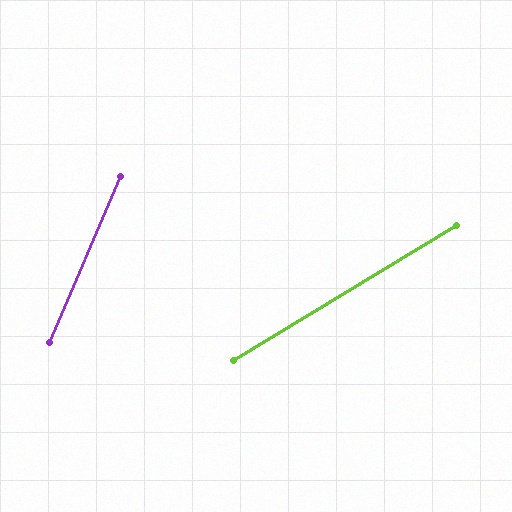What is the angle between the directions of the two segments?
Approximately 36 degrees.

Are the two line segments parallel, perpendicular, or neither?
Neither parallel nor perpendicular — they differ by about 36°.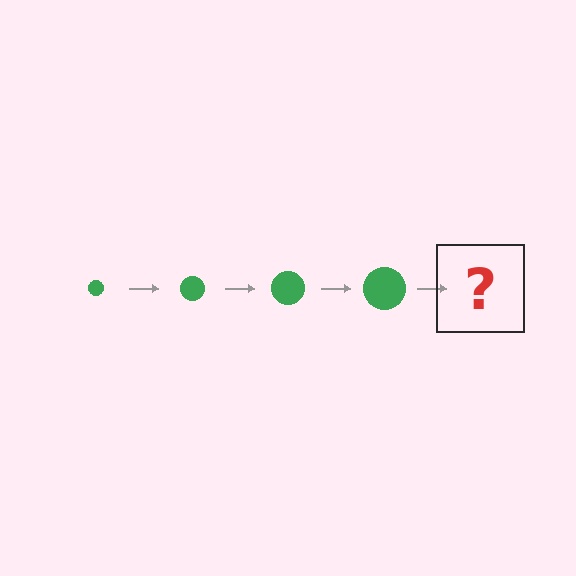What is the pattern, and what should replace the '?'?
The pattern is that the circle gets progressively larger each step. The '?' should be a green circle, larger than the previous one.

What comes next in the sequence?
The next element should be a green circle, larger than the previous one.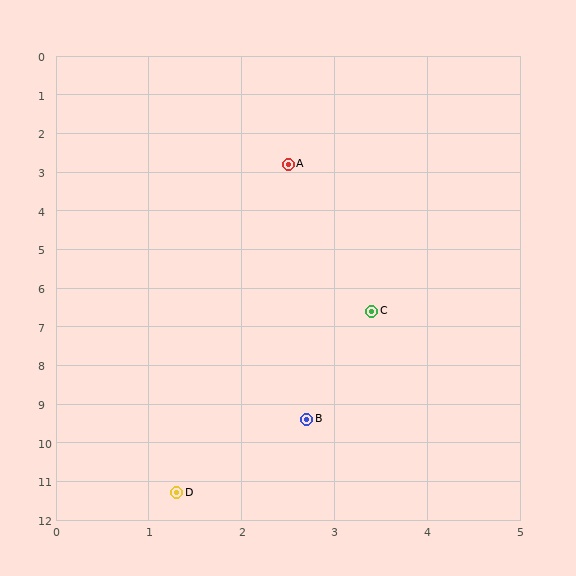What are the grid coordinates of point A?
Point A is at approximately (2.5, 2.8).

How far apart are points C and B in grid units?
Points C and B are about 2.9 grid units apart.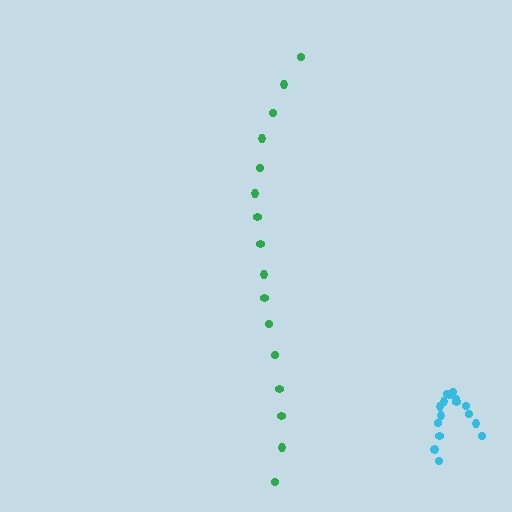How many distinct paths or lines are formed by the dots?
There are 2 distinct paths.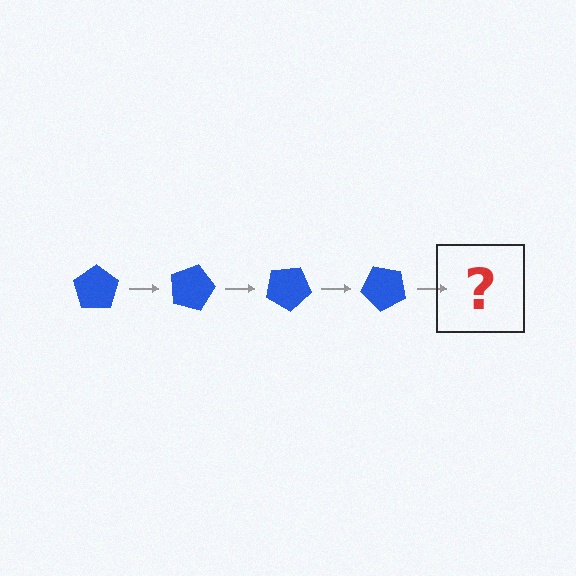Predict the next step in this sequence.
The next step is a blue pentagon rotated 60 degrees.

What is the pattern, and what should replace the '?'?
The pattern is that the pentagon rotates 15 degrees each step. The '?' should be a blue pentagon rotated 60 degrees.